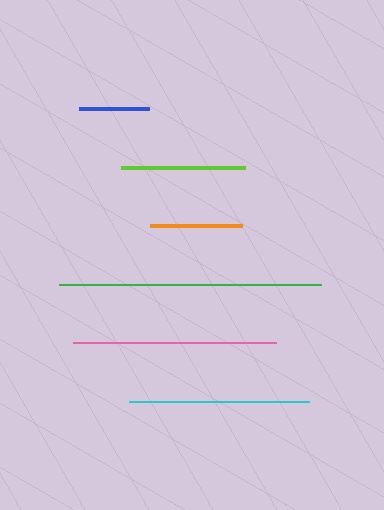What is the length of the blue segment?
The blue segment is approximately 71 pixels long.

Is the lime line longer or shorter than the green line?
The green line is longer than the lime line.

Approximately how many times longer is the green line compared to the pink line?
The green line is approximately 1.3 times the length of the pink line.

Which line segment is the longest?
The green line is the longest at approximately 262 pixels.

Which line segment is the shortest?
The blue line is the shortest at approximately 71 pixels.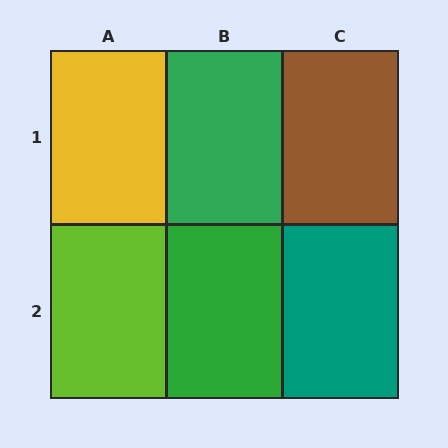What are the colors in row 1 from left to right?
Yellow, green, brown.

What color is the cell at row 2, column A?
Lime.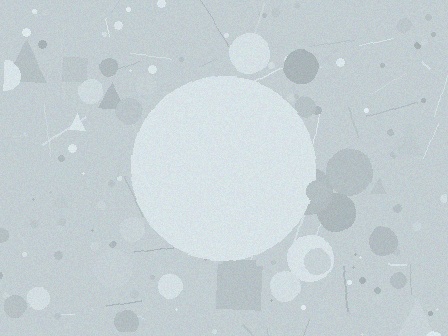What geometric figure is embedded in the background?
A circle is embedded in the background.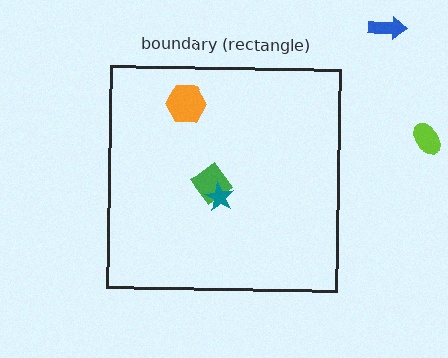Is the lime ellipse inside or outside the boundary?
Outside.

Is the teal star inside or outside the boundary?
Inside.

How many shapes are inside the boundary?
3 inside, 2 outside.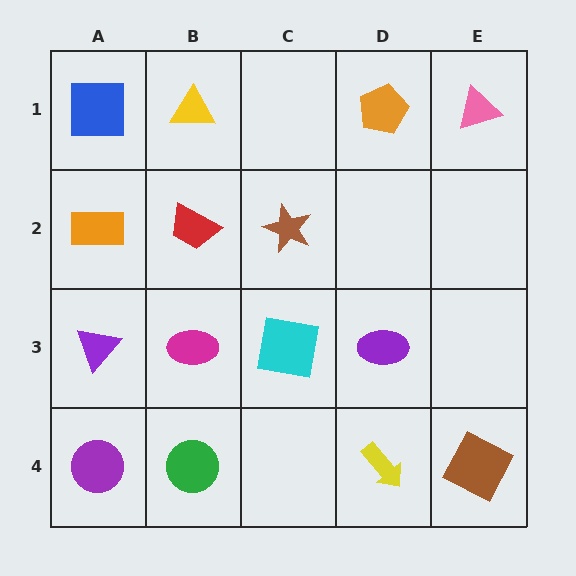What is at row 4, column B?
A green circle.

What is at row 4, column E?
A brown square.